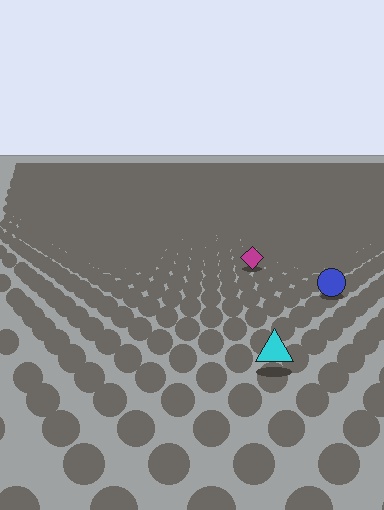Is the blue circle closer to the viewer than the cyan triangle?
No. The cyan triangle is closer — you can tell from the texture gradient: the ground texture is coarser near it.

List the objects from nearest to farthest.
From nearest to farthest: the cyan triangle, the blue circle, the magenta diamond.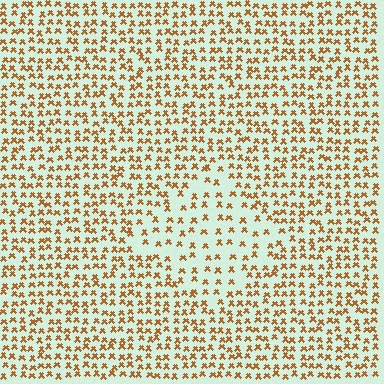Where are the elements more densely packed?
The elements are more densely packed outside the diamond boundary.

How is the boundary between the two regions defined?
The boundary is defined by a change in element density (approximately 1.9x ratio). All elements are the same color, size, and shape.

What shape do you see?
I see a diamond.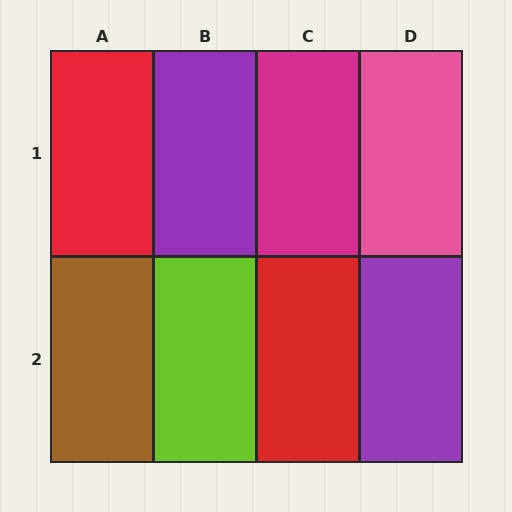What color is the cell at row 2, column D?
Purple.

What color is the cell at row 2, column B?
Lime.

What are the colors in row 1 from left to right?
Red, purple, magenta, pink.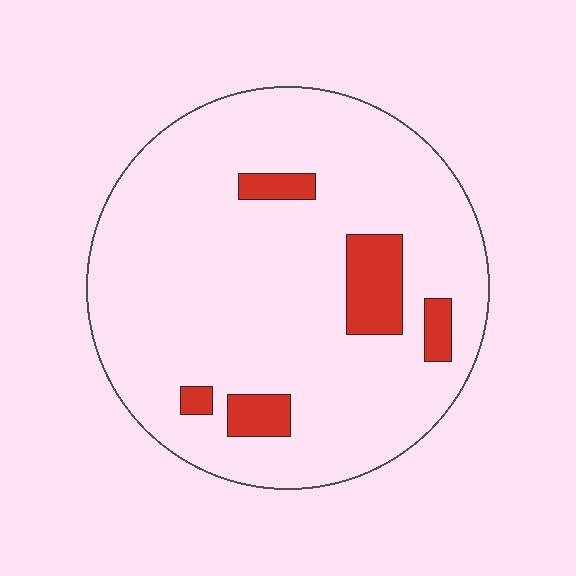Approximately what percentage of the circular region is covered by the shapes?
Approximately 10%.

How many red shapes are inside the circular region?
5.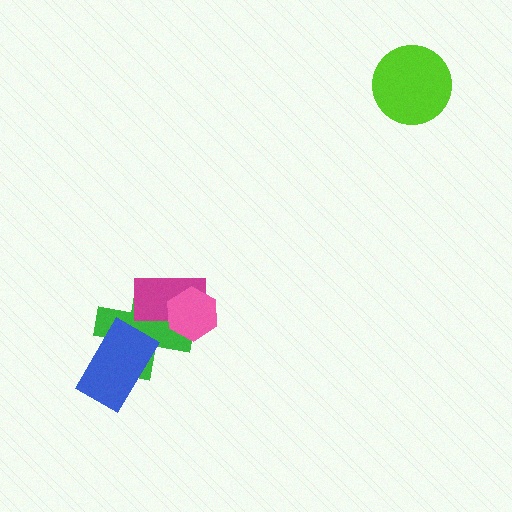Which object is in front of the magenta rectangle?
The pink hexagon is in front of the magenta rectangle.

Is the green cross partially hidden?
Yes, it is partially covered by another shape.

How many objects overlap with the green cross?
3 objects overlap with the green cross.